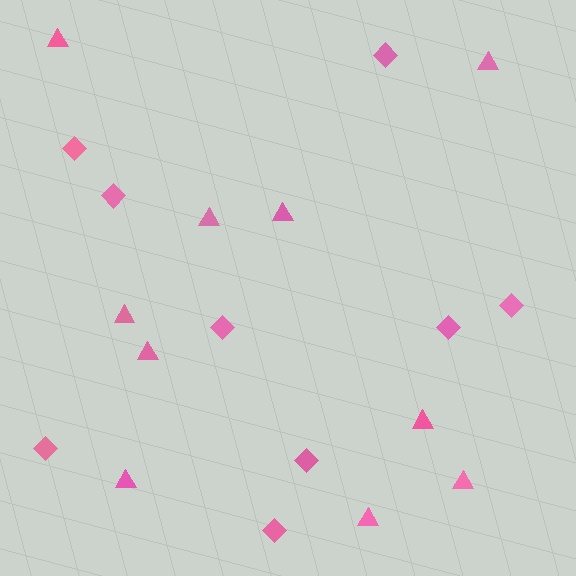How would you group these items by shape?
There are 2 groups: one group of triangles (10) and one group of diamonds (9).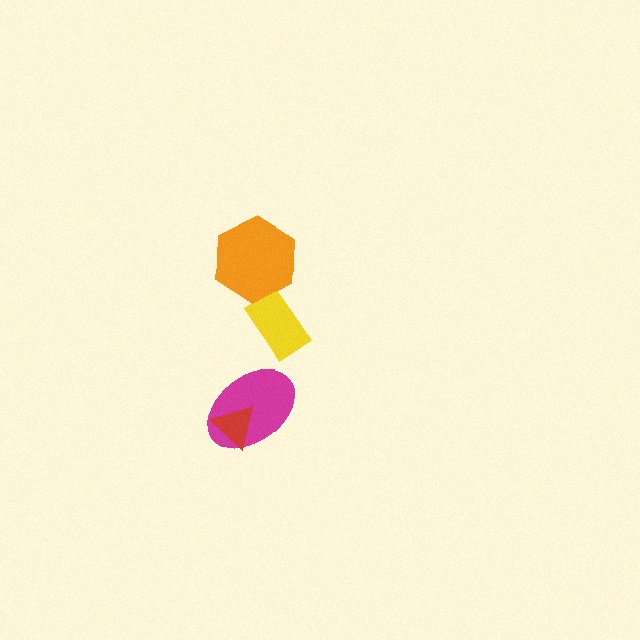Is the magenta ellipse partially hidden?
Yes, it is partially covered by another shape.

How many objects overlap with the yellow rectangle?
0 objects overlap with the yellow rectangle.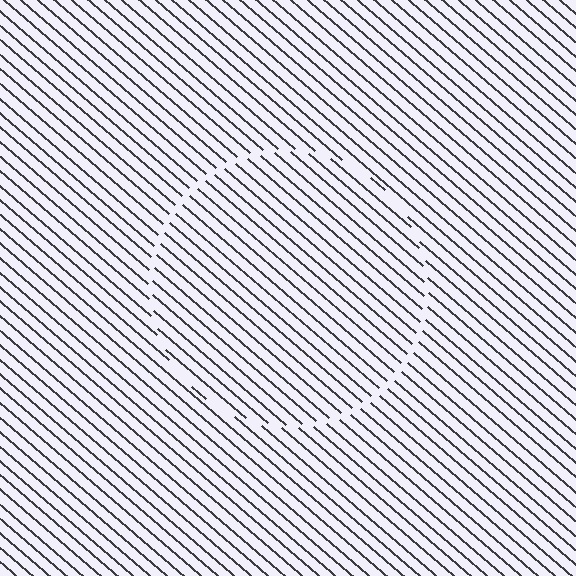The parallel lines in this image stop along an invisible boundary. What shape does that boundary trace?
An illusory circle. The interior of the shape contains the same grating, shifted by half a period — the contour is defined by the phase discontinuity where line-ends from the inner and outer gratings abut.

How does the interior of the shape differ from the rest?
The interior of the shape contains the same grating, shifted by half a period — the contour is defined by the phase discontinuity where line-ends from the inner and outer gratings abut.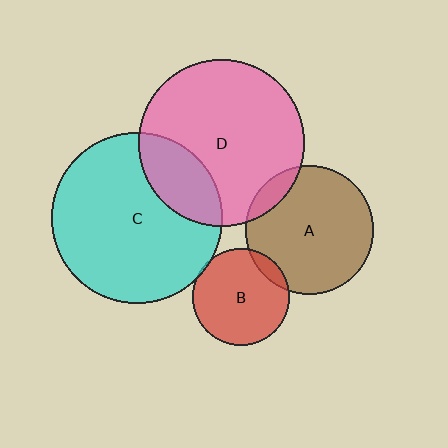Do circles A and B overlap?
Yes.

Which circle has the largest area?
Circle C (cyan).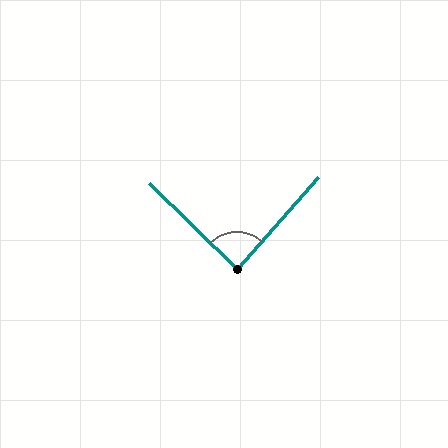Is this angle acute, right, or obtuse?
It is approximately a right angle.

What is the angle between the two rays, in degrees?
Approximately 88 degrees.